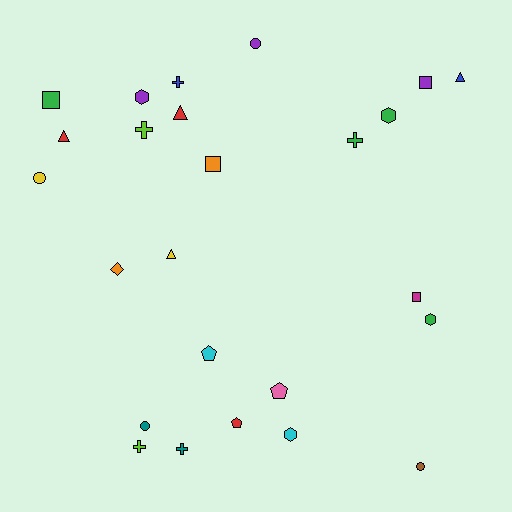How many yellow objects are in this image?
There are 2 yellow objects.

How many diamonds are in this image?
There is 1 diamond.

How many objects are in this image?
There are 25 objects.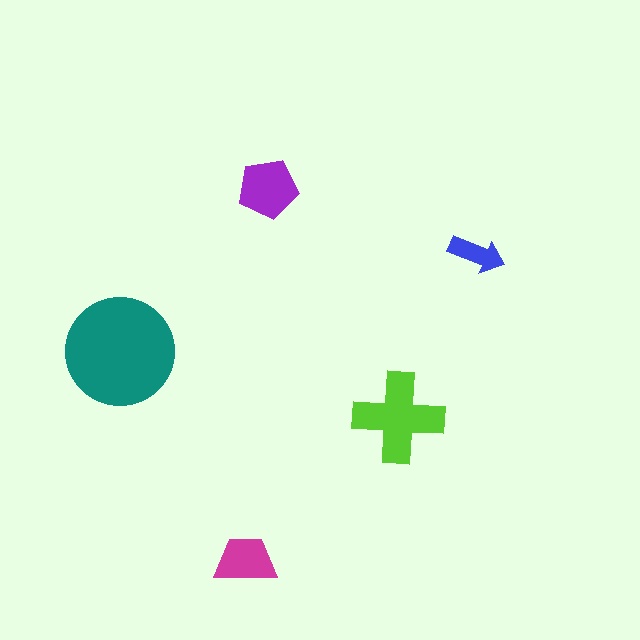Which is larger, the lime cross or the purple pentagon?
The lime cross.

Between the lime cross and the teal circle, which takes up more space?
The teal circle.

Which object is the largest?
The teal circle.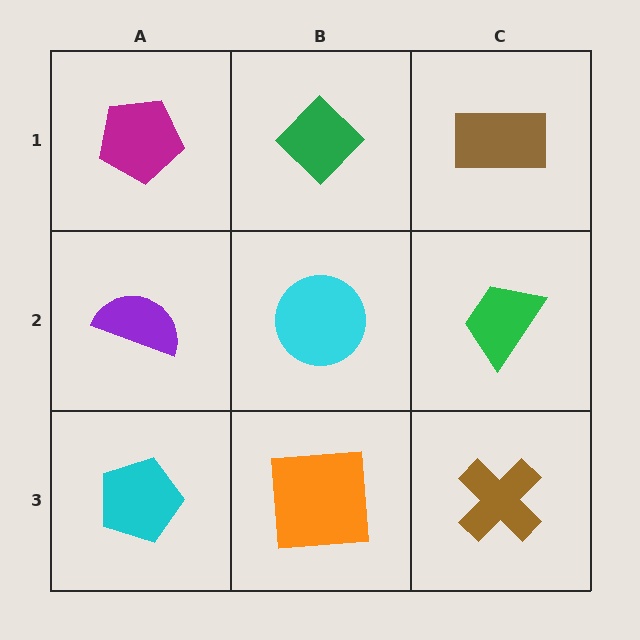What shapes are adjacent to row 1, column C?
A green trapezoid (row 2, column C), a green diamond (row 1, column B).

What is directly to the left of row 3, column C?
An orange square.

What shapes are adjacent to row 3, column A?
A purple semicircle (row 2, column A), an orange square (row 3, column B).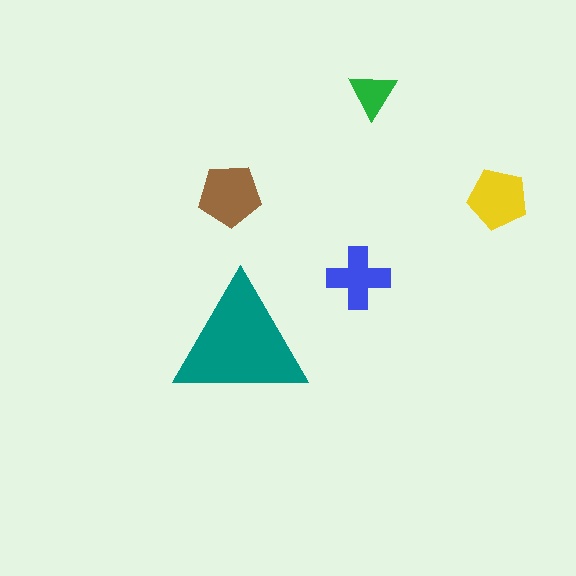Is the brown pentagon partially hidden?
No, the brown pentagon is fully visible.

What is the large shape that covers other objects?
A teal triangle.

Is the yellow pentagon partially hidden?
No, the yellow pentagon is fully visible.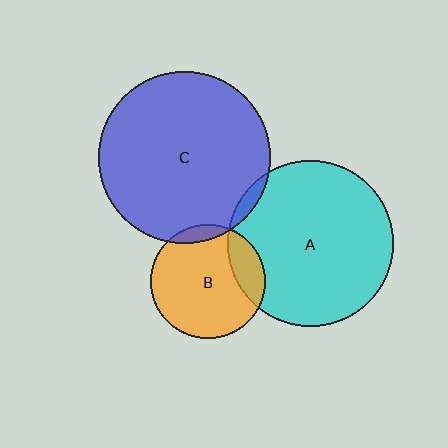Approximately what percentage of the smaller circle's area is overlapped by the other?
Approximately 20%.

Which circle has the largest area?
Circle C (blue).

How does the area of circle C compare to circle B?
Approximately 2.3 times.